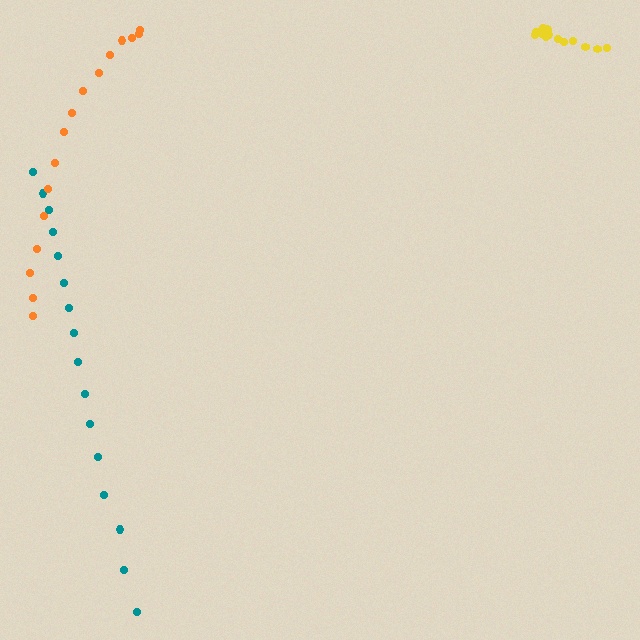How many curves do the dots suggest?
There are 3 distinct paths.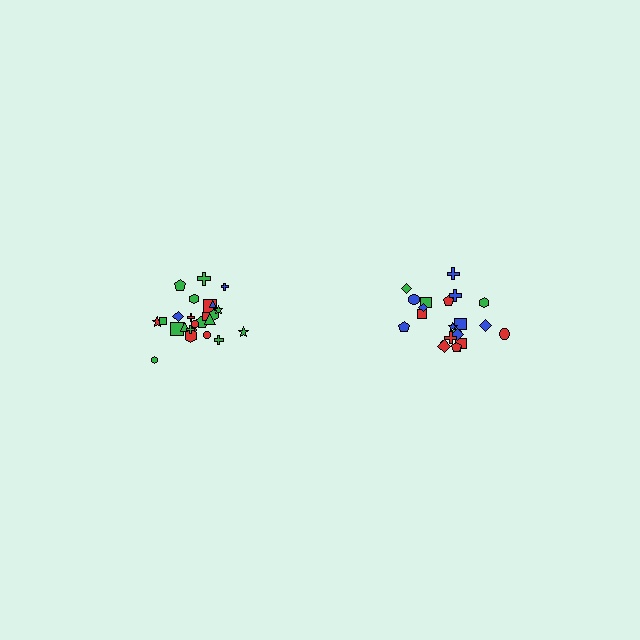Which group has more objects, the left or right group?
The left group.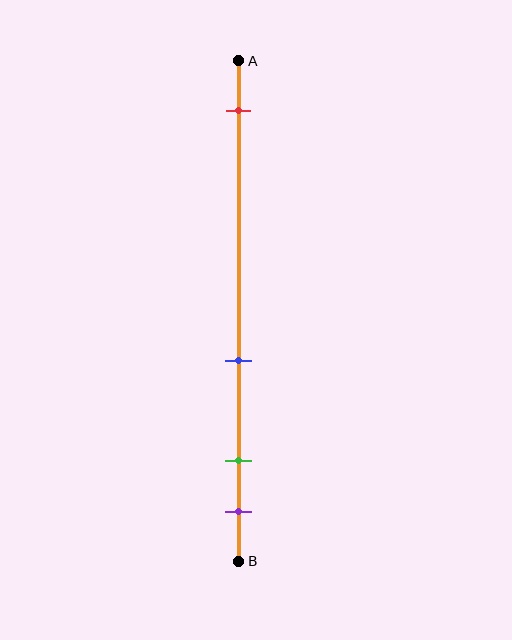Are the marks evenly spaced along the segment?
No, the marks are not evenly spaced.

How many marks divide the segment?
There are 4 marks dividing the segment.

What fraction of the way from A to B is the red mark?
The red mark is approximately 10% (0.1) of the way from A to B.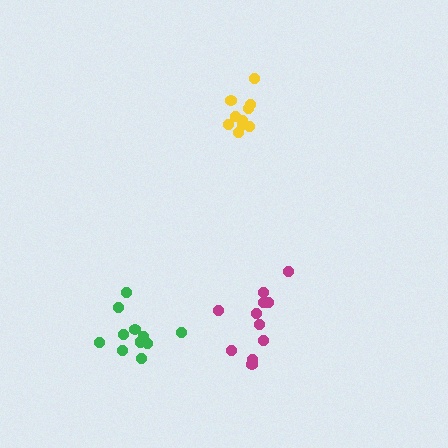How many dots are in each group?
Group 1: 10 dots, Group 2: 11 dots, Group 3: 12 dots (33 total).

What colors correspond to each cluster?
The clusters are colored: yellow, magenta, green.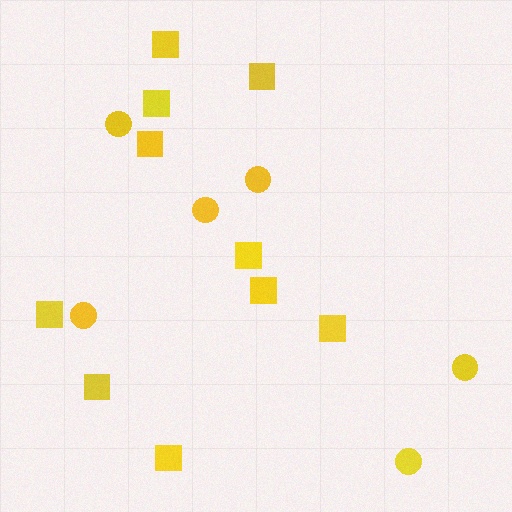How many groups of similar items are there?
There are 2 groups: one group of squares (10) and one group of circles (6).